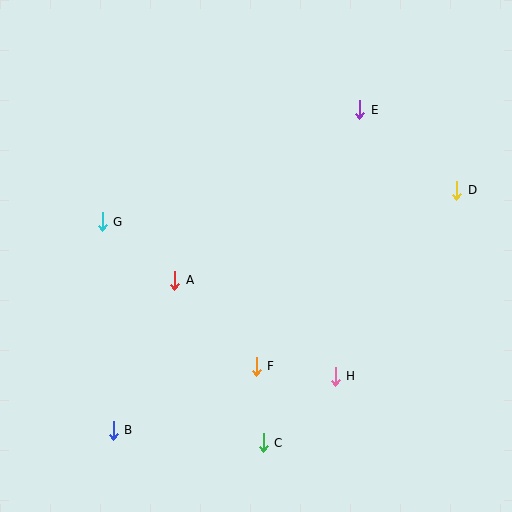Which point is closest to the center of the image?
Point A at (175, 280) is closest to the center.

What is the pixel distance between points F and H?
The distance between F and H is 80 pixels.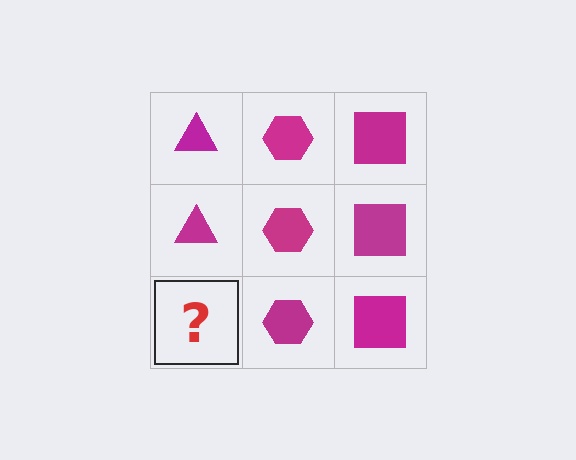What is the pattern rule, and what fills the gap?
The rule is that each column has a consistent shape. The gap should be filled with a magenta triangle.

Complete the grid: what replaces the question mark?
The question mark should be replaced with a magenta triangle.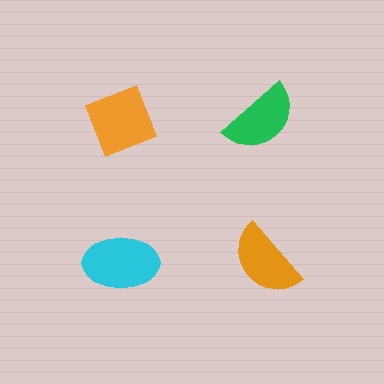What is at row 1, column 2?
A green semicircle.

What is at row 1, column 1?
An orange diamond.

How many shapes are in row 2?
2 shapes.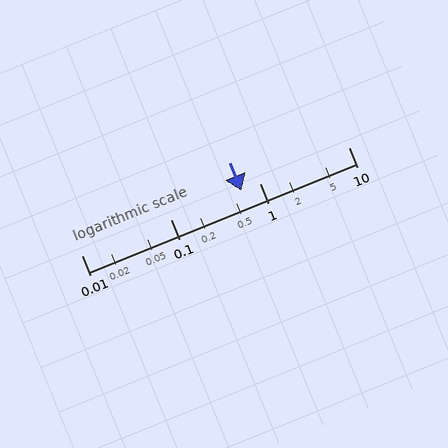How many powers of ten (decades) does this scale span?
The scale spans 3 decades, from 0.01 to 10.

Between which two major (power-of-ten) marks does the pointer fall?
The pointer is between 0.1 and 1.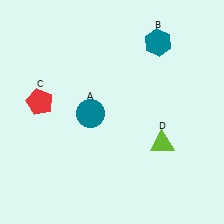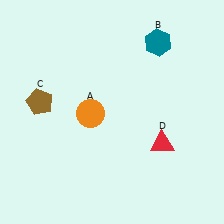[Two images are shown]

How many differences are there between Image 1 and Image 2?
There are 3 differences between the two images.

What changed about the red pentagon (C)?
In Image 1, C is red. In Image 2, it changed to brown.